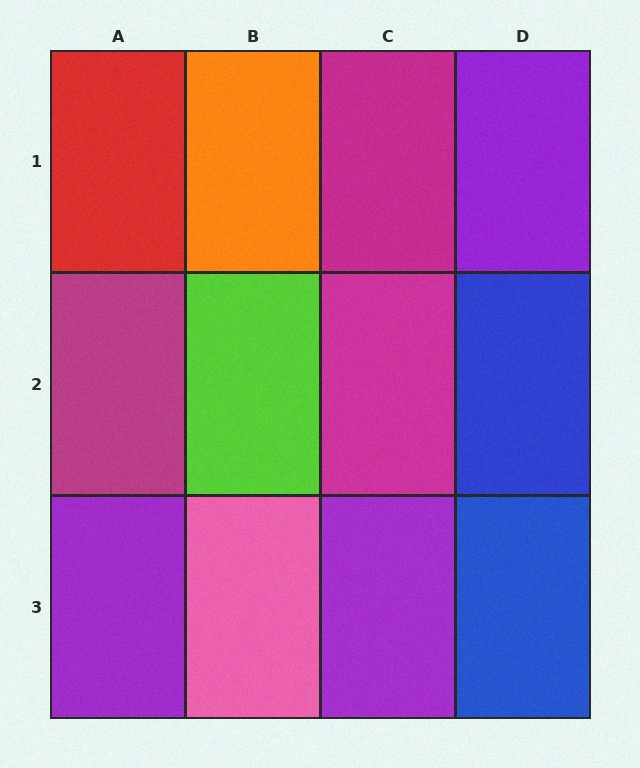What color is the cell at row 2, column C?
Magenta.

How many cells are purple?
3 cells are purple.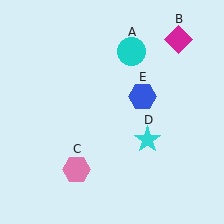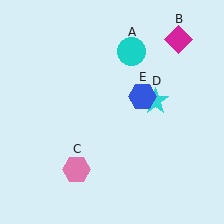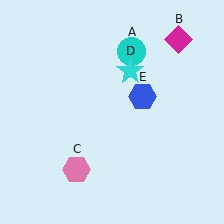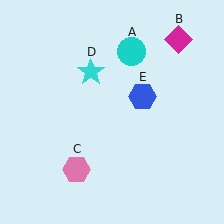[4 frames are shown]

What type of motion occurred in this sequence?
The cyan star (object D) rotated counterclockwise around the center of the scene.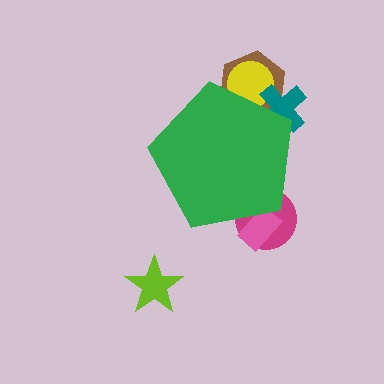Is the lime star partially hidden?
No, the lime star is fully visible.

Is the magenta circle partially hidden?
Yes, the magenta circle is partially hidden behind the green pentagon.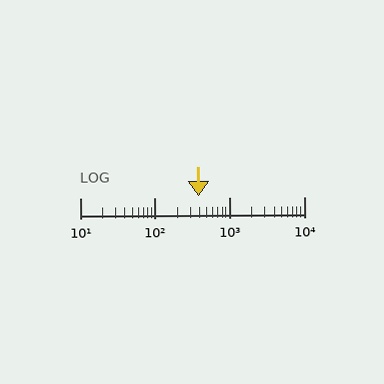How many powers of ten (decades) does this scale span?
The scale spans 3 decades, from 10 to 10000.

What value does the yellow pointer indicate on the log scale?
The pointer indicates approximately 390.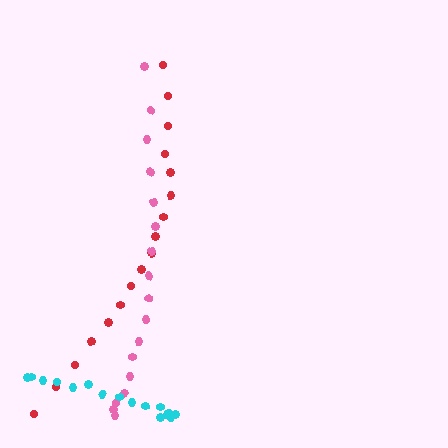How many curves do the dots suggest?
There are 3 distinct paths.